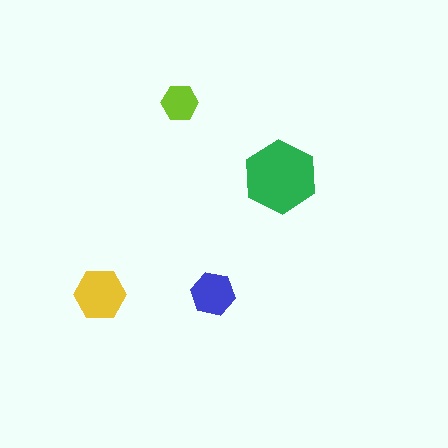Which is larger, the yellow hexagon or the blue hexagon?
The yellow one.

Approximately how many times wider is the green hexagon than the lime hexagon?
About 2 times wider.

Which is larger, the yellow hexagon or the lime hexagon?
The yellow one.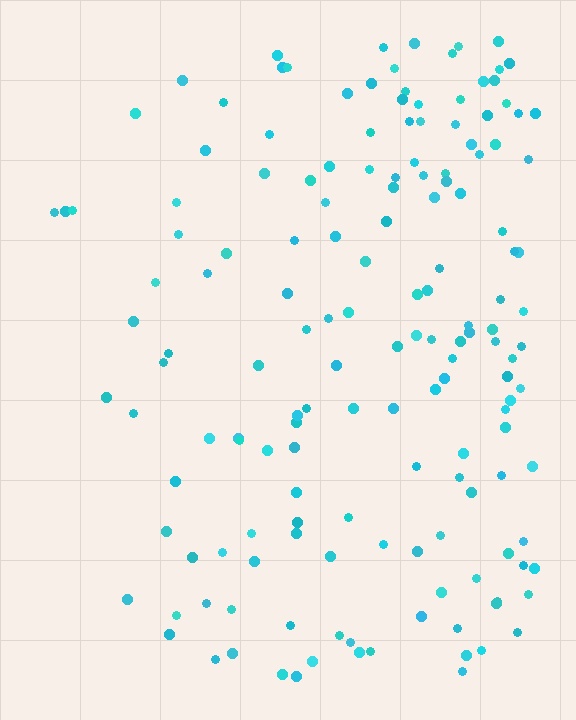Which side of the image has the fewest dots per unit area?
The left.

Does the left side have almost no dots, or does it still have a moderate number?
Still a moderate number, just noticeably fewer than the right.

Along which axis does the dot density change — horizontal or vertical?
Horizontal.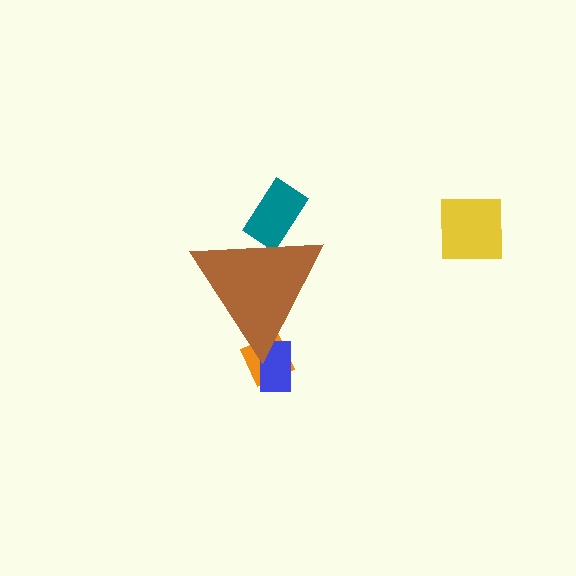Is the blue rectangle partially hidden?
Yes, the blue rectangle is partially hidden behind the brown triangle.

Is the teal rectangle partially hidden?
Yes, the teal rectangle is partially hidden behind the brown triangle.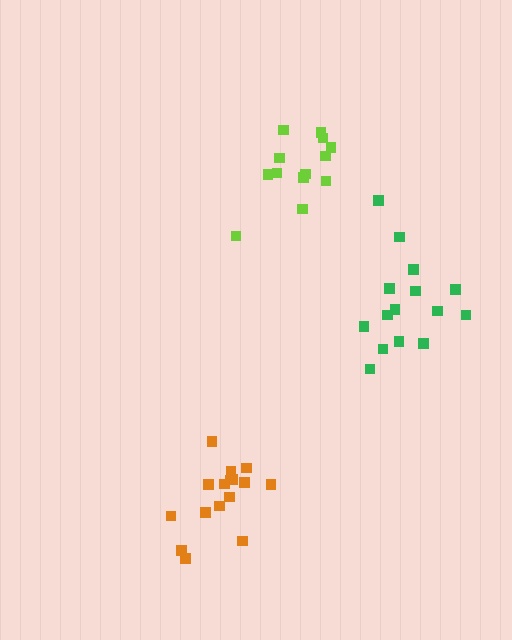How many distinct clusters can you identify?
There are 3 distinct clusters.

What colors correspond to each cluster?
The clusters are colored: lime, orange, green.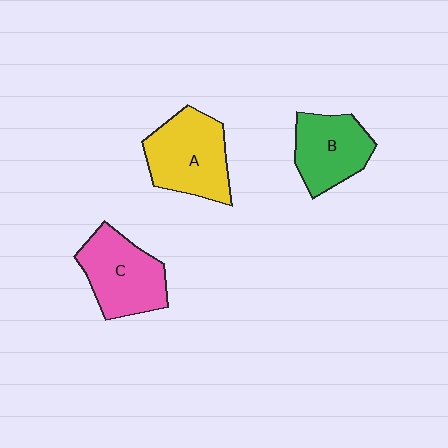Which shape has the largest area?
Shape A (yellow).